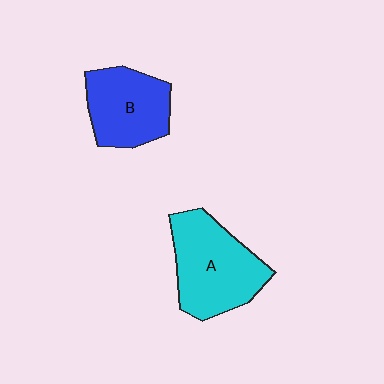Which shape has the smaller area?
Shape B (blue).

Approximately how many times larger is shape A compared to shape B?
Approximately 1.3 times.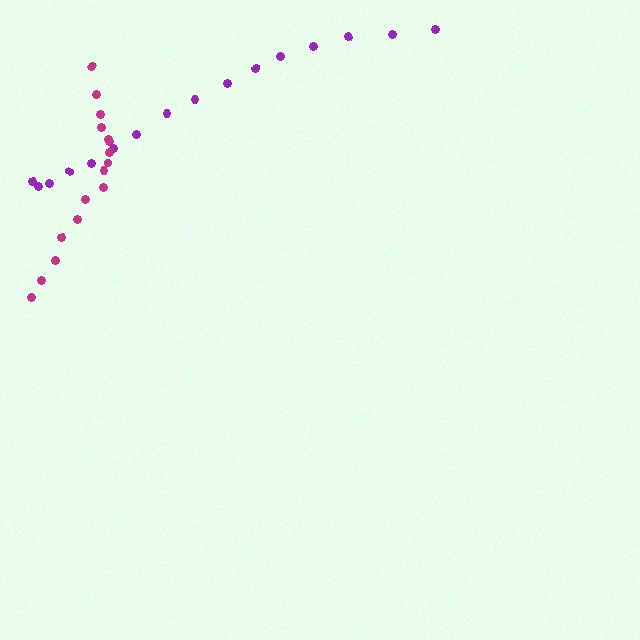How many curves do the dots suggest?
There are 2 distinct paths.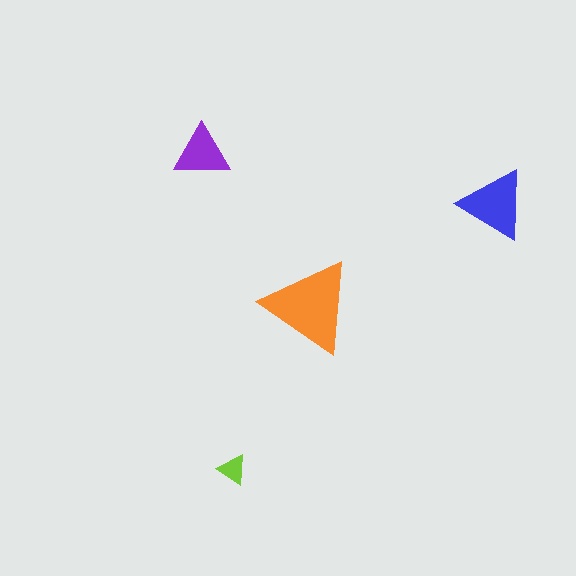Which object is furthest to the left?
The purple triangle is leftmost.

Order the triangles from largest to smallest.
the orange one, the blue one, the purple one, the lime one.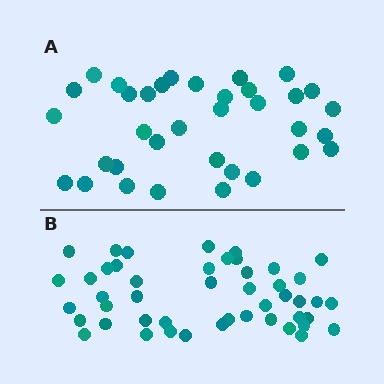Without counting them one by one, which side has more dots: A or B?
Region B (the bottom region) has more dots.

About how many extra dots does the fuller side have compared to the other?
Region B has roughly 12 or so more dots than region A.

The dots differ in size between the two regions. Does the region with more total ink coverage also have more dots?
No. Region A has more total ink coverage because its dots are larger, but region B actually contains more individual dots. Total area can be misleading — the number of items is what matters here.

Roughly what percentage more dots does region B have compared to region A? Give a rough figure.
About 35% more.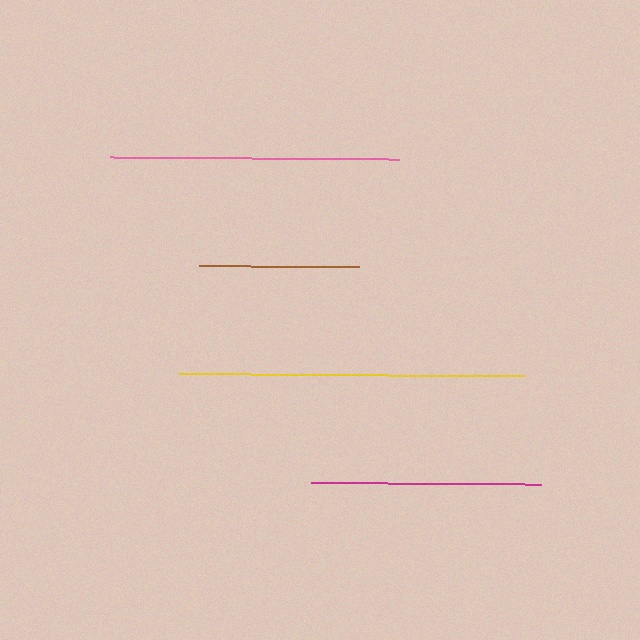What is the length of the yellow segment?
The yellow segment is approximately 345 pixels long.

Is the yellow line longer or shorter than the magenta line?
The yellow line is longer than the magenta line.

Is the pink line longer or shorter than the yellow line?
The yellow line is longer than the pink line.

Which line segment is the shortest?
The brown line is the shortest at approximately 160 pixels.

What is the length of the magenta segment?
The magenta segment is approximately 230 pixels long.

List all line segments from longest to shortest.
From longest to shortest: yellow, pink, magenta, brown.